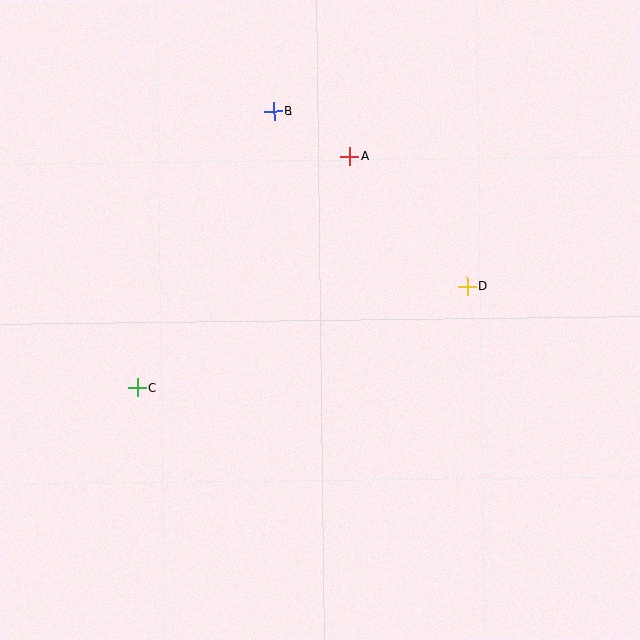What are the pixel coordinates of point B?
Point B is at (274, 111).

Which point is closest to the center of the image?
Point D at (467, 286) is closest to the center.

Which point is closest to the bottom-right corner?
Point D is closest to the bottom-right corner.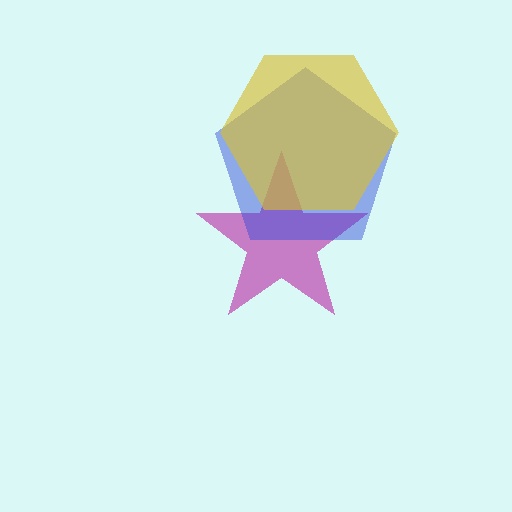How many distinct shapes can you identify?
There are 3 distinct shapes: a magenta star, a blue pentagon, a yellow hexagon.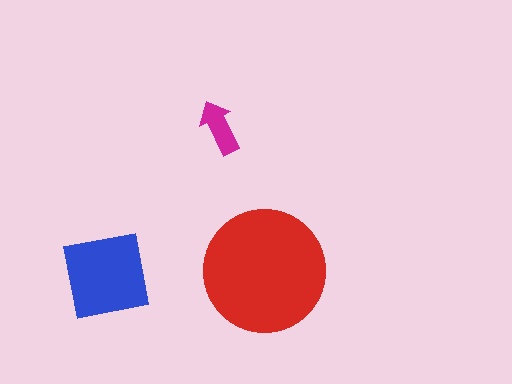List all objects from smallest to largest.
The magenta arrow, the blue square, the red circle.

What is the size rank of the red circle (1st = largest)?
1st.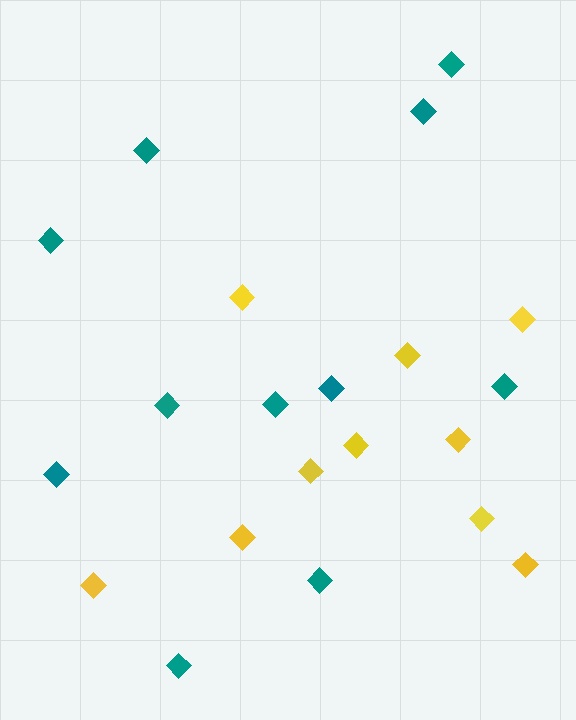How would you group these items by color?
There are 2 groups: one group of yellow diamonds (10) and one group of teal diamonds (11).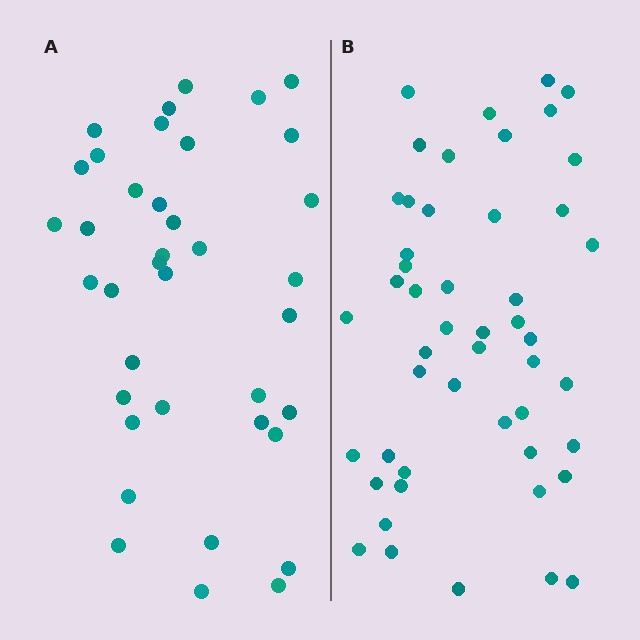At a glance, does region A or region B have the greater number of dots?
Region B (the right region) has more dots.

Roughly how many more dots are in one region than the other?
Region B has roughly 12 or so more dots than region A.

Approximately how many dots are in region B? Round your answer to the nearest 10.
About 50 dots. (The exact count is 49, which rounds to 50.)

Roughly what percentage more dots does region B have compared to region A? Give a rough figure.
About 30% more.